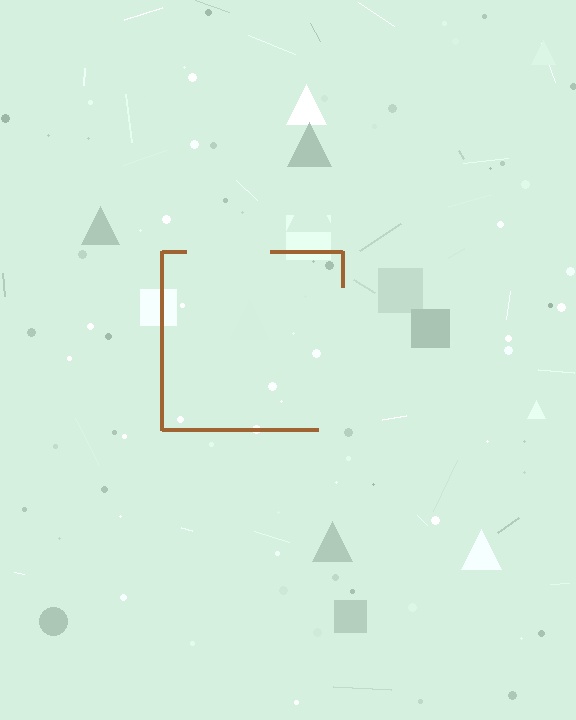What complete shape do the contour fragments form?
The contour fragments form a square.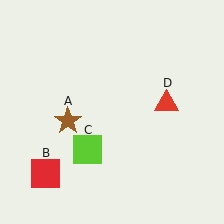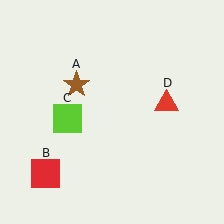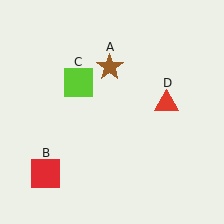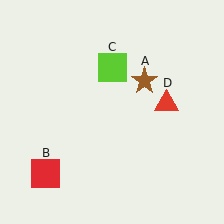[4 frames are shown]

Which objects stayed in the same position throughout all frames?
Red square (object B) and red triangle (object D) remained stationary.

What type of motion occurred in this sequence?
The brown star (object A), lime square (object C) rotated clockwise around the center of the scene.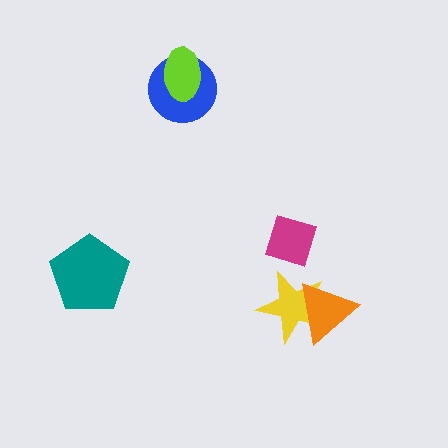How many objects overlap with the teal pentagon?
0 objects overlap with the teal pentagon.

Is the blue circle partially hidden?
Yes, it is partially covered by another shape.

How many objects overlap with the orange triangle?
1 object overlaps with the orange triangle.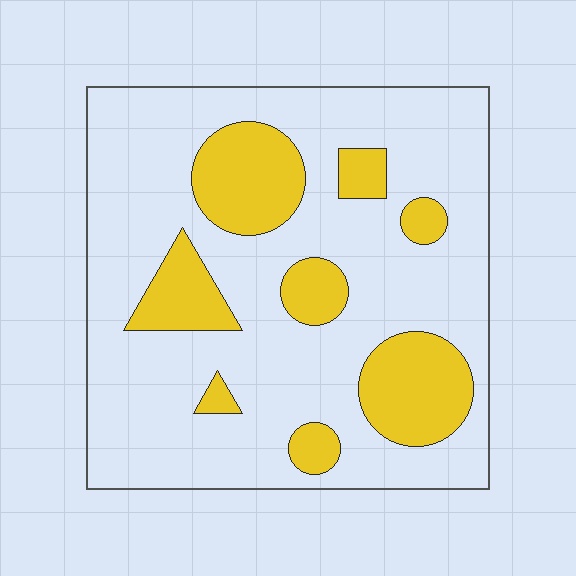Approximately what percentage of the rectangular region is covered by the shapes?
Approximately 25%.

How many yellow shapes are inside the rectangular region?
8.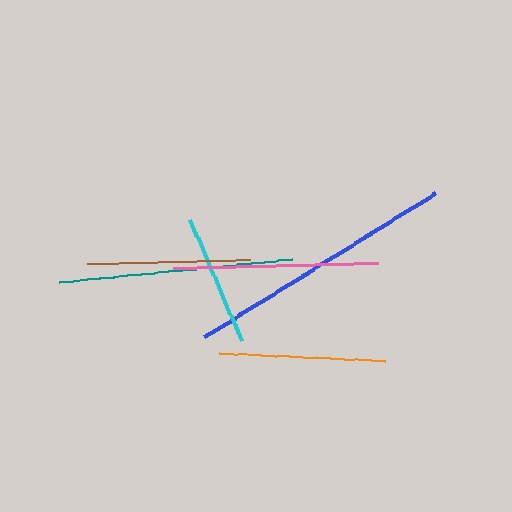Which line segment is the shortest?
The cyan line is the shortest at approximately 132 pixels.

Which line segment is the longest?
The blue line is the longest at approximately 273 pixels.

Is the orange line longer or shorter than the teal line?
The teal line is longer than the orange line.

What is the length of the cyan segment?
The cyan segment is approximately 132 pixels long.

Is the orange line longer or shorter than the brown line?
The orange line is longer than the brown line.